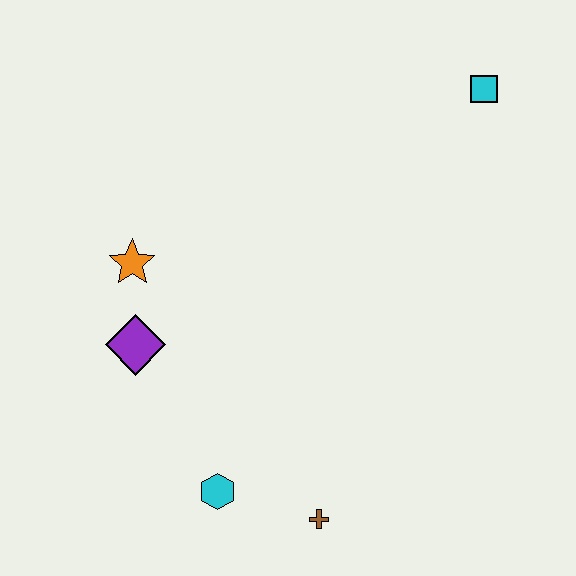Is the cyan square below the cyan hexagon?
No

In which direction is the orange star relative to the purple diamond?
The orange star is above the purple diamond.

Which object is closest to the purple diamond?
The orange star is closest to the purple diamond.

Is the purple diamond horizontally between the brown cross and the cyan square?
No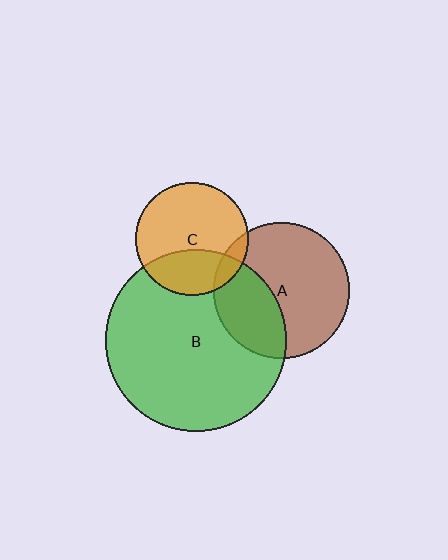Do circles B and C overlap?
Yes.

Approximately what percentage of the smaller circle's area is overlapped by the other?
Approximately 30%.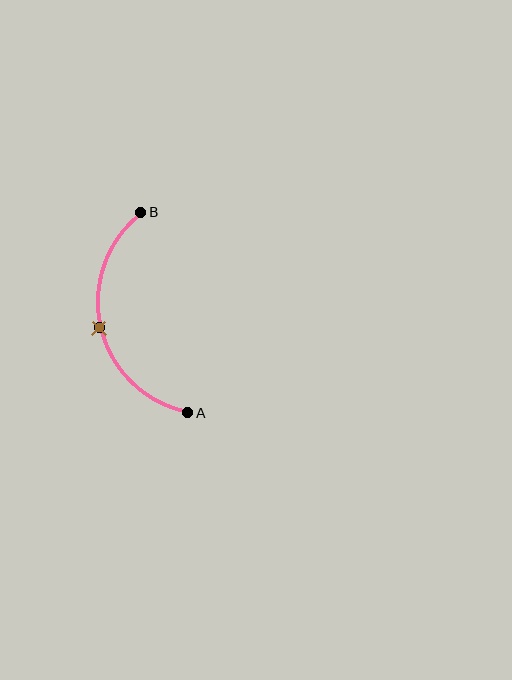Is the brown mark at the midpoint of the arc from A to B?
Yes. The brown mark lies on the arc at equal arc-length from both A and B — it is the arc midpoint.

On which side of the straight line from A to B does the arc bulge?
The arc bulges to the left of the straight line connecting A and B.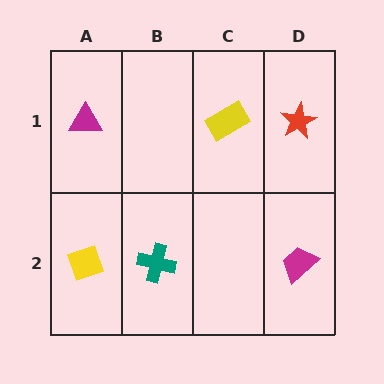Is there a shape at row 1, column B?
No, that cell is empty.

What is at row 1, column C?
A yellow rectangle.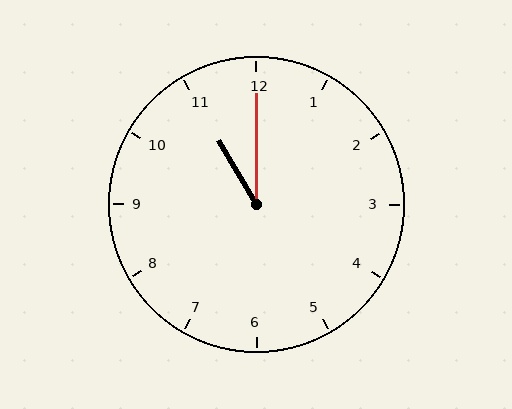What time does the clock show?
11:00.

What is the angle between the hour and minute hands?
Approximately 30 degrees.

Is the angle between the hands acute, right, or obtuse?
It is acute.